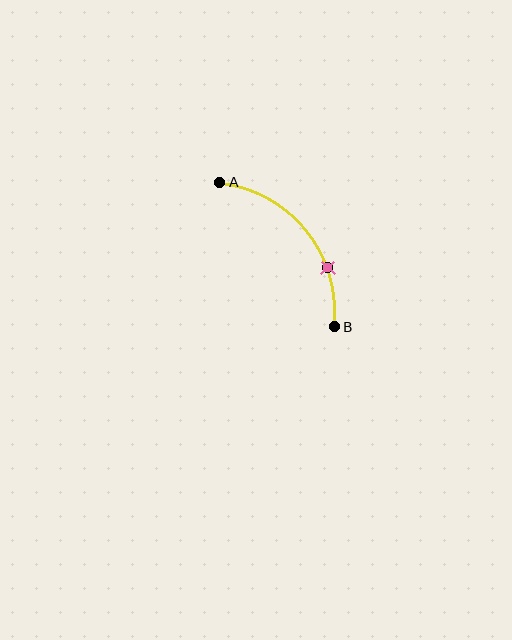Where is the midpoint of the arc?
The arc midpoint is the point on the curve farthest from the straight line joining A and B. It sits above and to the right of that line.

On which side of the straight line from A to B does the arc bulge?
The arc bulges above and to the right of the straight line connecting A and B.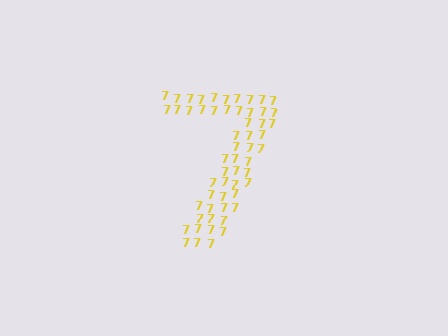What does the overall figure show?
The overall figure shows the digit 7.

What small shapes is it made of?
It is made of small digit 7's.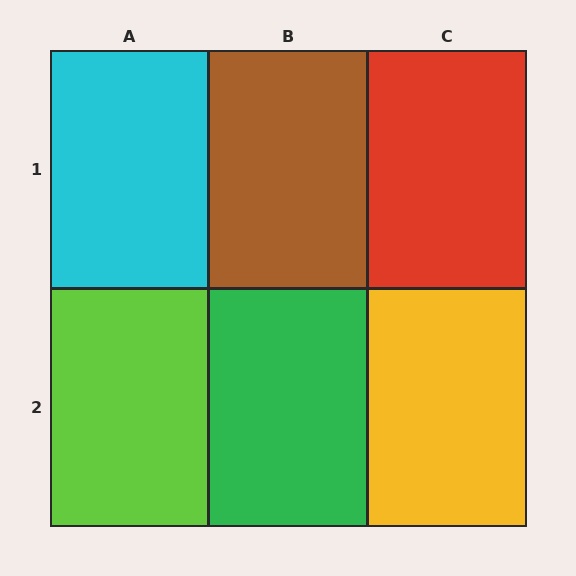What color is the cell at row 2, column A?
Lime.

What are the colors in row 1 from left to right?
Cyan, brown, red.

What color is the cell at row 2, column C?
Yellow.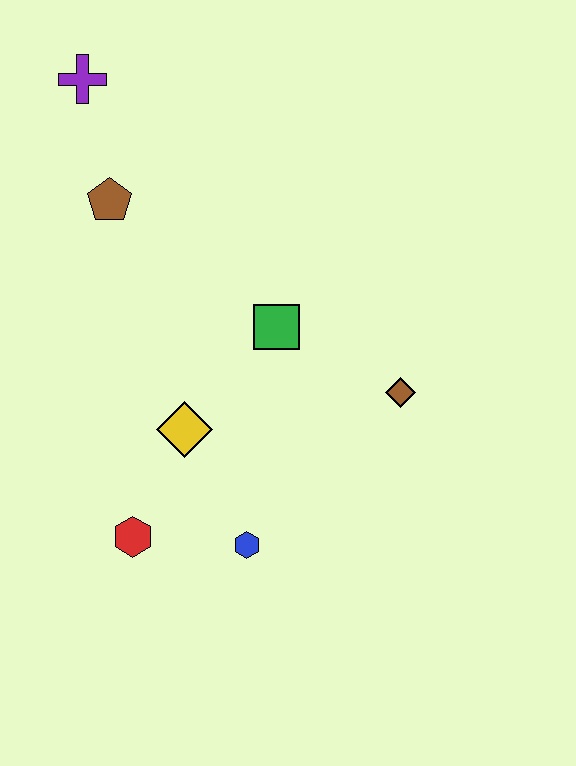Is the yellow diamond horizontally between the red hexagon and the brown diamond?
Yes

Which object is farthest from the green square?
The purple cross is farthest from the green square.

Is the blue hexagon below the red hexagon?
Yes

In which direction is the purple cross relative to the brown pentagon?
The purple cross is above the brown pentagon.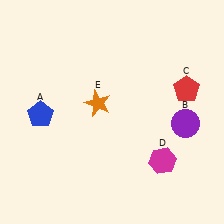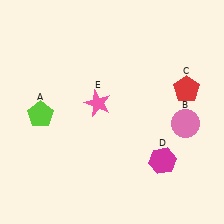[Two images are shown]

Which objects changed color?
A changed from blue to lime. B changed from purple to pink. E changed from orange to pink.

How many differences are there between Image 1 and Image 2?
There are 3 differences between the two images.